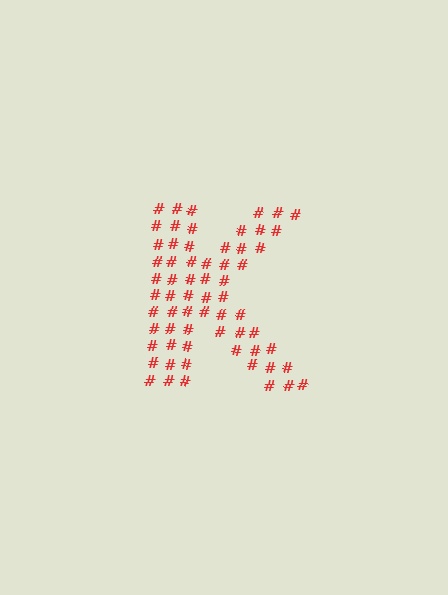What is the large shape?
The large shape is the letter K.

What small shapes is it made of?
It is made of small hash symbols.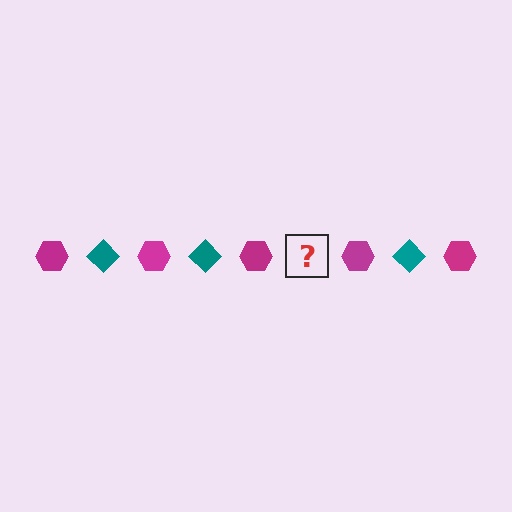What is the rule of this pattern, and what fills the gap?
The rule is that the pattern alternates between magenta hexagon and teal diamond. The gap should be filled with a teal diamond.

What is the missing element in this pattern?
The missing element is a teal diamond.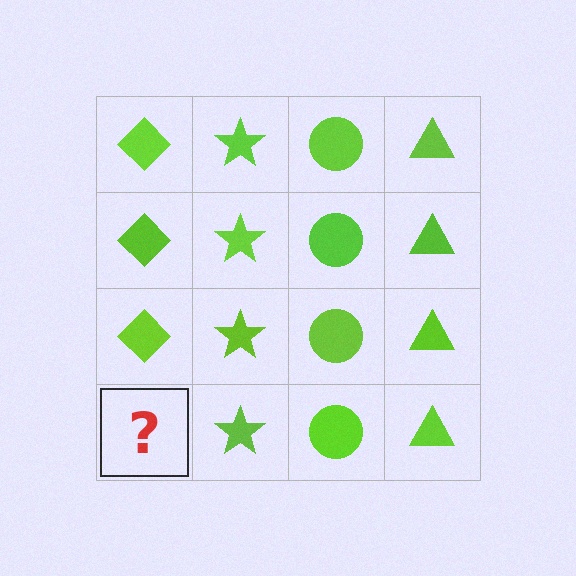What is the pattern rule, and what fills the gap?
The rule is that each column has a consistent shape. The gap should be filled with a lime diamond.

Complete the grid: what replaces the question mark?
The question mark should be replaced with a lime diamond.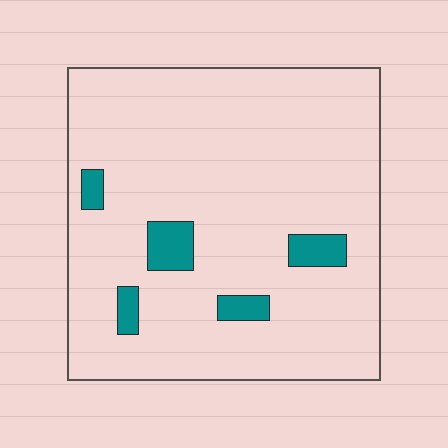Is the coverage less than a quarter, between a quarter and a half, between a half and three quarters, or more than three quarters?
Less than a quarter.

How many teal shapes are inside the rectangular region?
5.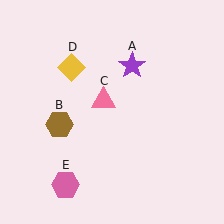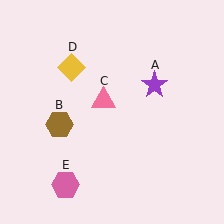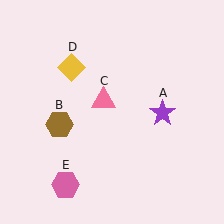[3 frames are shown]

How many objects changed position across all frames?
1 object changed position: purple star (object A).